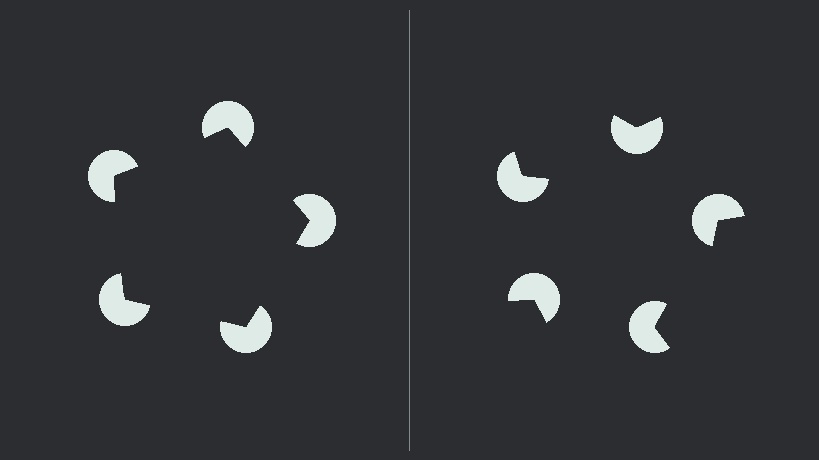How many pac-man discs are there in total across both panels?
10 — 5 on each side.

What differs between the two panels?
The pac-man discs are positioned identically on both sides; only the wedge orientations differ. On the left they align to a pentagon; on the right they are misaligned.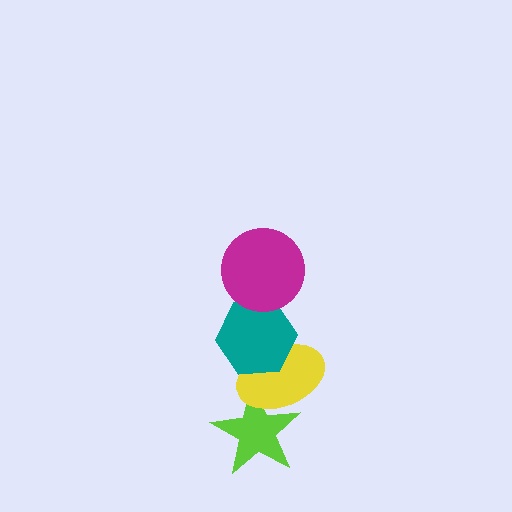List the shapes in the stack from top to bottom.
From top to bottom: the magenta circle, the teal hexagon, the yellow ellipse, the lime star.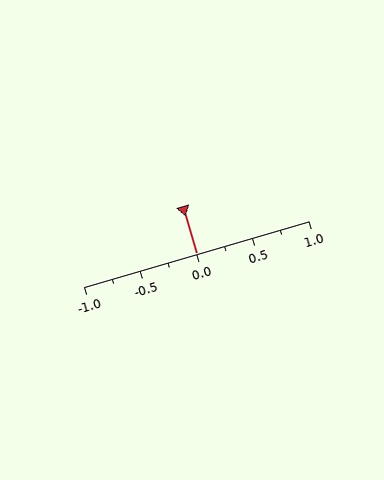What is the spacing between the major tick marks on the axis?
The major ticks are spaced 0.5 apart.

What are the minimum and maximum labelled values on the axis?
The axis runs from -1.0 to 1.0.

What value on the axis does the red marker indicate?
The marker indicates approximately 0.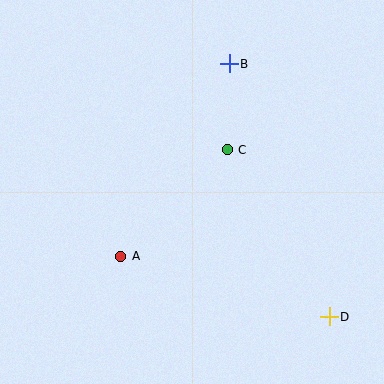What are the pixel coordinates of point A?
Point A is at (121, 256).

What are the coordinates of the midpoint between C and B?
The midpoint between C and B is at (228, 107).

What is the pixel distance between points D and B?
The distance between D and B is 272 pixels.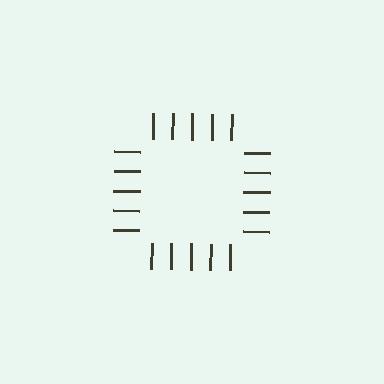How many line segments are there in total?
20 — 5 along each of the 4 edges.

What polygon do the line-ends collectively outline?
An illusory square — the line segments terminate on its edges but no continuous stroke is drawn.